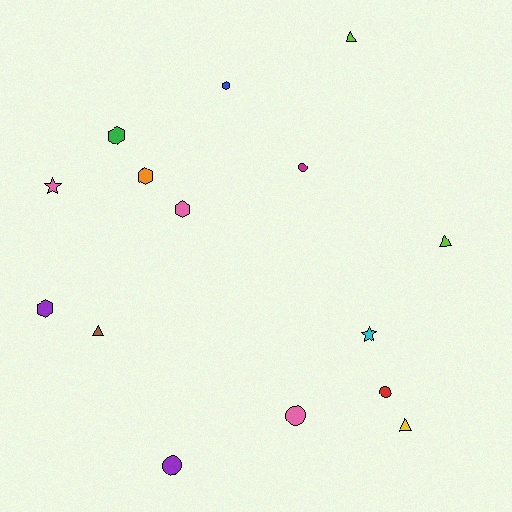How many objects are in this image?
There are 15 objects.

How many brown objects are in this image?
There is 1 brown object.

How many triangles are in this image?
There are 4 triangles.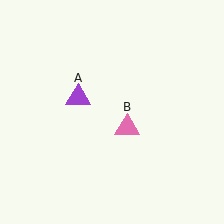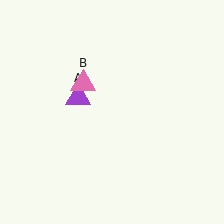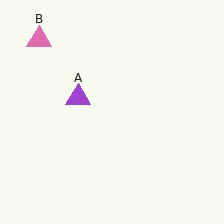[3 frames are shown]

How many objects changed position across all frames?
1 object changed position: pink triangle (object B).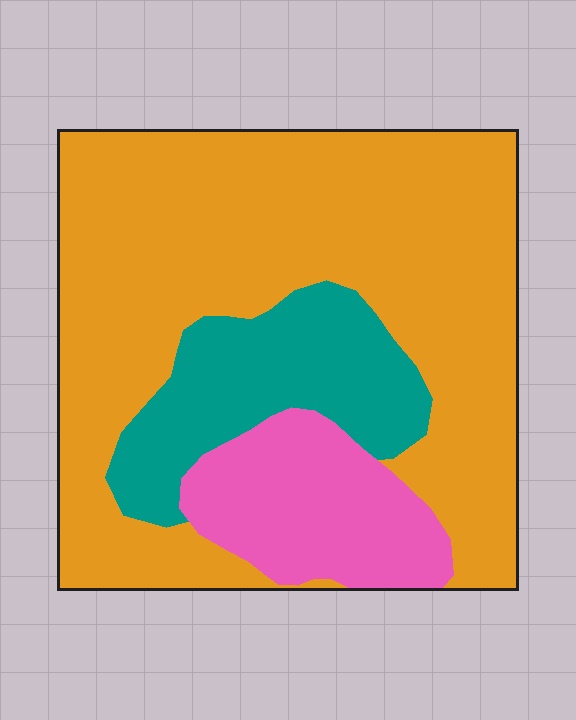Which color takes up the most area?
Orange, at roughly 65%.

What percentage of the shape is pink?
Pink takes up less than a sixth of the shape.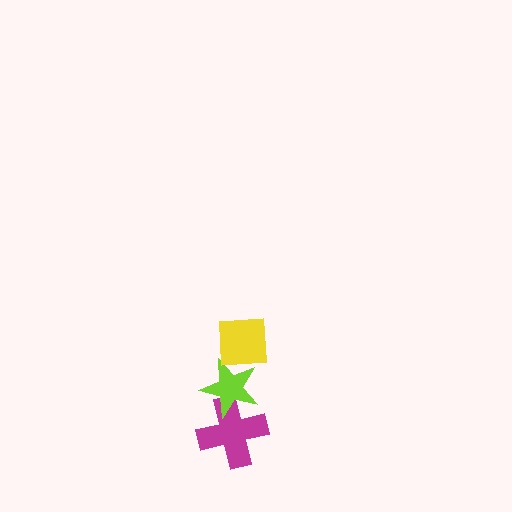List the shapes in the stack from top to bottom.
From top to bottom: the yellow square, the lime star, the magenta cross.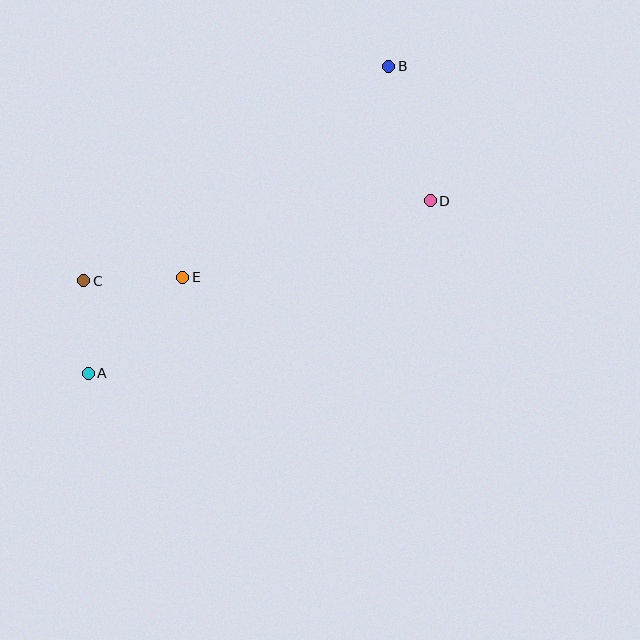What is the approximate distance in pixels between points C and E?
The distance between C and E is approximately 99 pixels.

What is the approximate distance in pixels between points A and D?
The distance between A and D is approximately 383 pixels.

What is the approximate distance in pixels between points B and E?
The distance between B and E is approximately 295 pixels.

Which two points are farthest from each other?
Points A and B are farthest from each other.